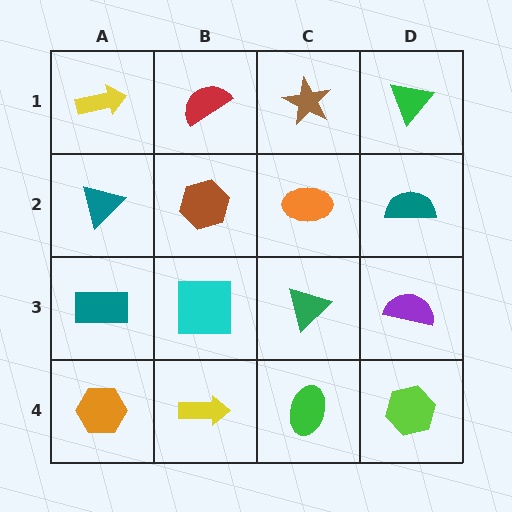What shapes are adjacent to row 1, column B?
A brown hexagon (row 2, column B), a yellow arrow (row 1, column A), a brown star (row 1, column C).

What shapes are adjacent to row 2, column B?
A red semicircle (row 1, column B), a cyan square (row 3, column B), a teal triangle (row 2, column A), an orange ellipse (row 2, column C).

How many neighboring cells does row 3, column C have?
4.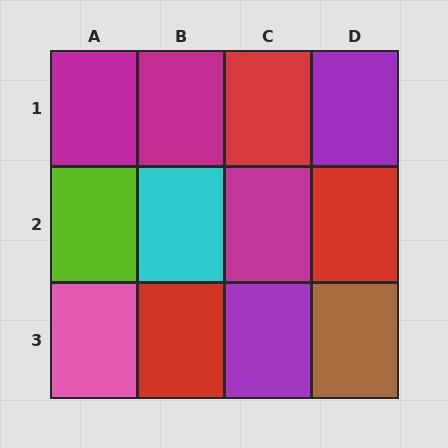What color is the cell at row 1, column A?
Magenta.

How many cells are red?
3 cells are red.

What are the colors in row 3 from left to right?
Pink, red, purple, brown.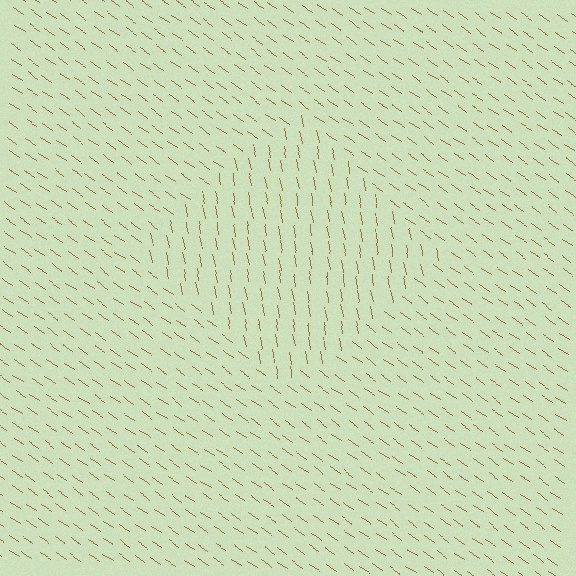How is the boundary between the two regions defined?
The boundary is defined purely by a change in line orientation (approximately 45 degrees difference). All lines are the same color and thickness.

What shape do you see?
I see a diamond.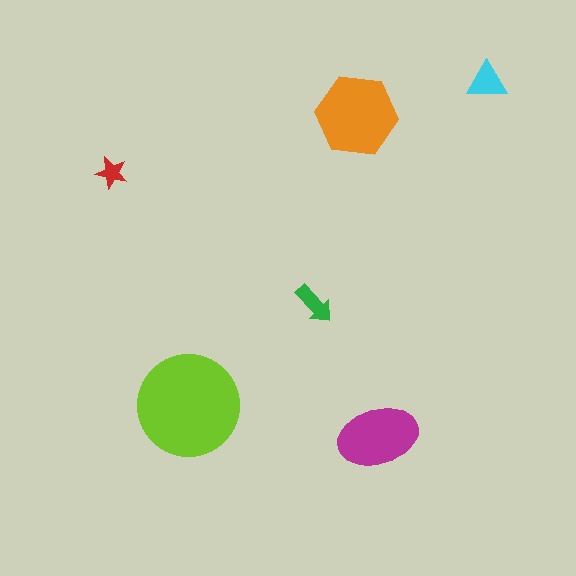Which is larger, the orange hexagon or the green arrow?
The orange hexagon.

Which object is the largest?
The lime circle.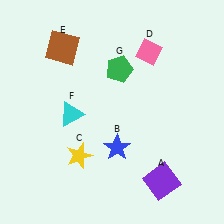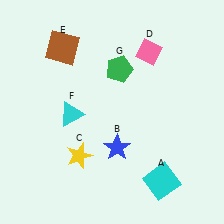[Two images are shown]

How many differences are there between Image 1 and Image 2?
There is 1 difference between the two images.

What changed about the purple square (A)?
In Image 1, A is purple. In Image 2, it changed to cyan.